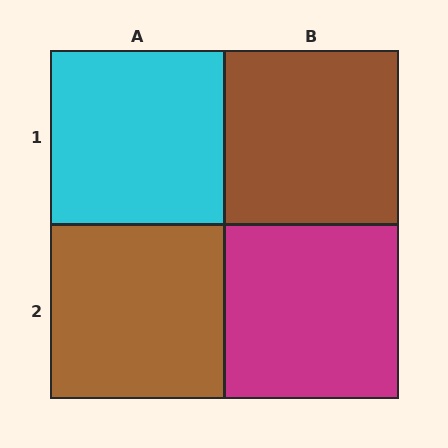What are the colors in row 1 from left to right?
Cyan, brown.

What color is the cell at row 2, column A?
Brown.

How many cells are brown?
2 cells are brown.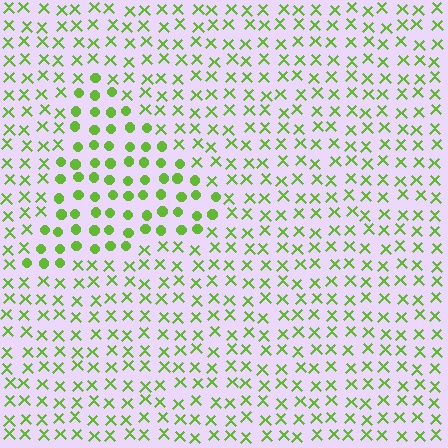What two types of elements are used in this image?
The image uses circles inside the triangle region and X marks outside it.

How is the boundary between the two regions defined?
The boundary is defined by a change in element shape: circles inside vs. X marks outside. All elements share the same color and spacing.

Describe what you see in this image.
The image is filled with small lime elements arranged in a uniform grid. A triangle-shaped region contains circles, while the surrounding area contains X marks. The boundary is defined purely by the change in element shape.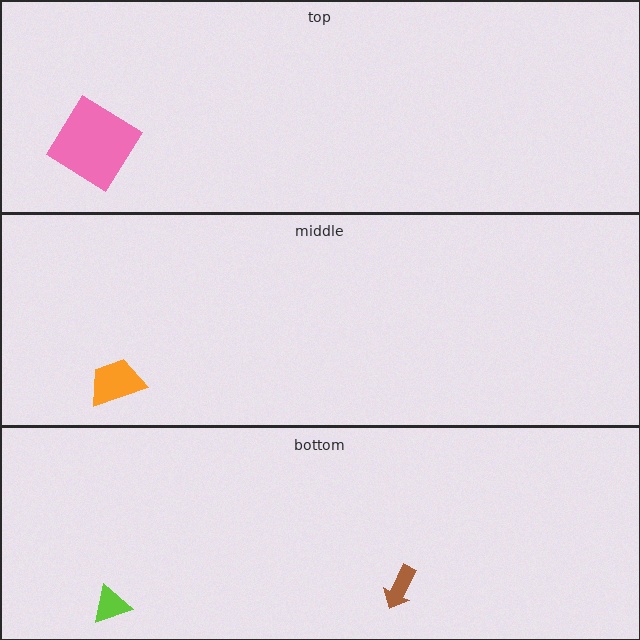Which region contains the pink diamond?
The top region.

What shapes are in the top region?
The pink diamond.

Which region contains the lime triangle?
The bottom region.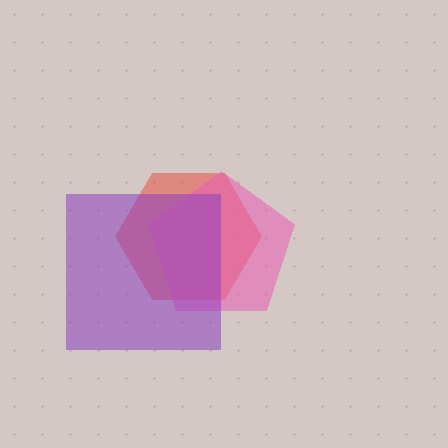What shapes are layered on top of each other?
The layered shapes are: a red hexagon, a pink pentagon, a purple square.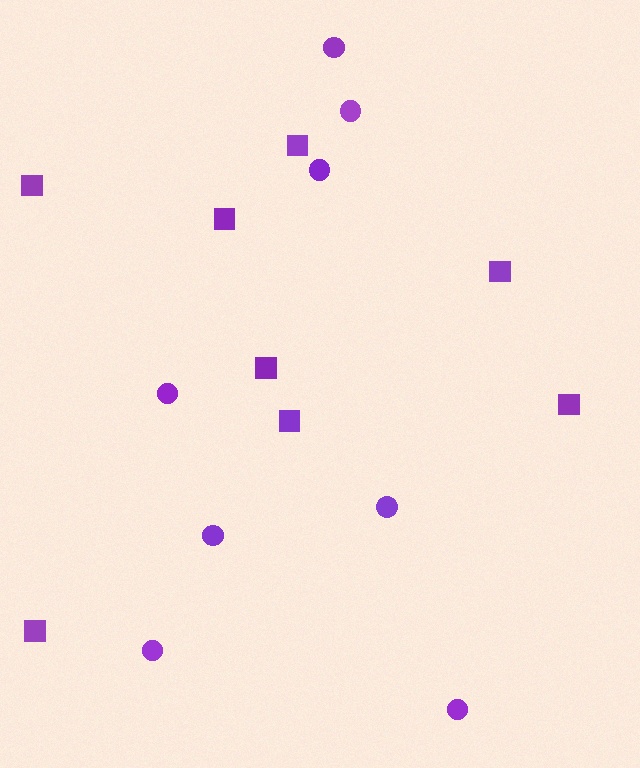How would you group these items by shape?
There are 2 groups: one group of squares (8) and one group of circles (8).